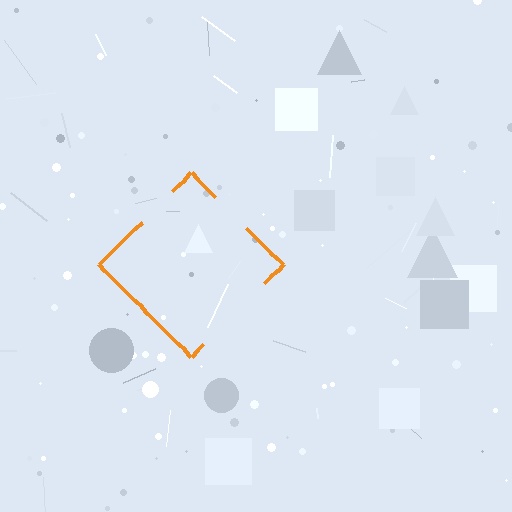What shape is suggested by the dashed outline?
The dashed outline suggests a diamond.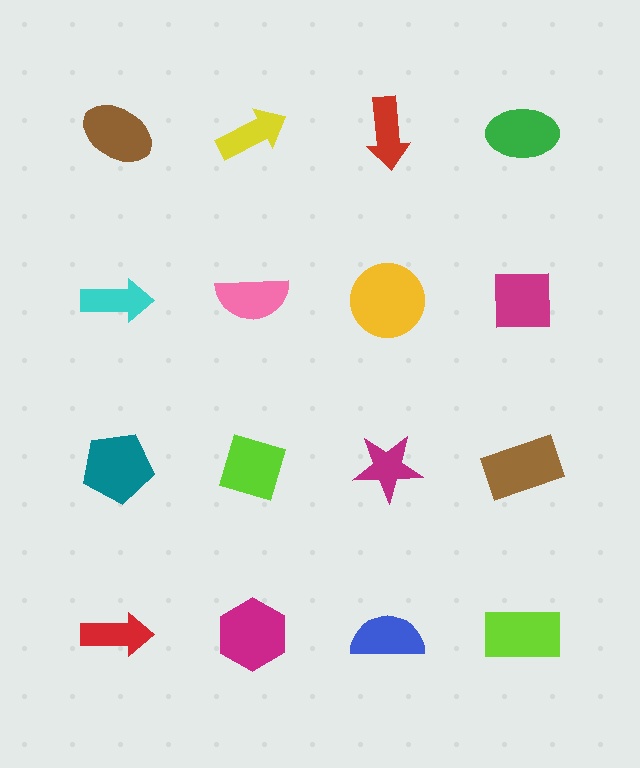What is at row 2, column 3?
A yellow circle.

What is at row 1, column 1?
A brown ellipse.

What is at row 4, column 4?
A lime rectangle.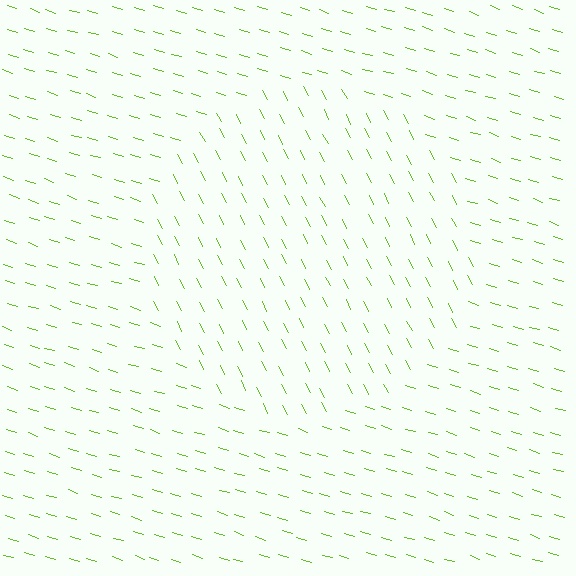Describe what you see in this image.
The image is filled with small lime line segments. A circle region in the image has lines oriented differently from the surrounding lines, creating a visible texture boundary.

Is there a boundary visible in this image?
Yes, there is a texture boundary formed by a change in line orientation.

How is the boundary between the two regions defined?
The boundary is defined purely by a change in line orientation (approximately 45 degrees difference). All lines are the same color and thickness.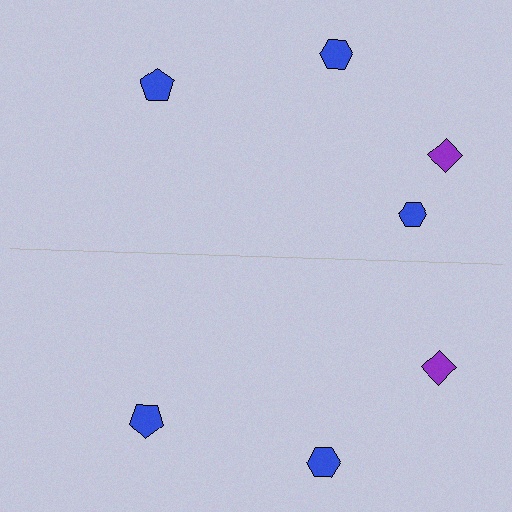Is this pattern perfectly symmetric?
No, the pattern is not perfectly symmetric. A blue hexagon is missing from the bottom side.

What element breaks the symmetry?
A blue hexagon is missing from the bottom side.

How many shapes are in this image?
There are 7 shapes in this image.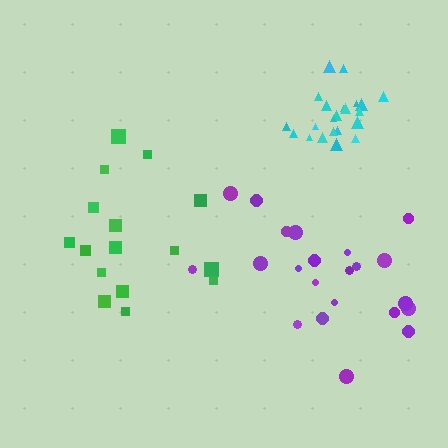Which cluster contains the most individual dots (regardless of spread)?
Purple (22).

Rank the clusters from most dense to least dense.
cyan, green, purple.